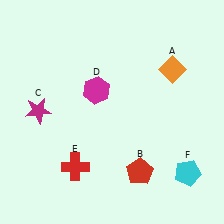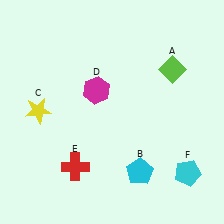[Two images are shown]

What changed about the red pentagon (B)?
In Image 1, B is red. In Image 2, it changed to cyan.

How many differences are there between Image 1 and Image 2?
There are 3 differences between the two images.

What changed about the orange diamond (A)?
In Image 1, A is orange. In Image 2, it changed to lime.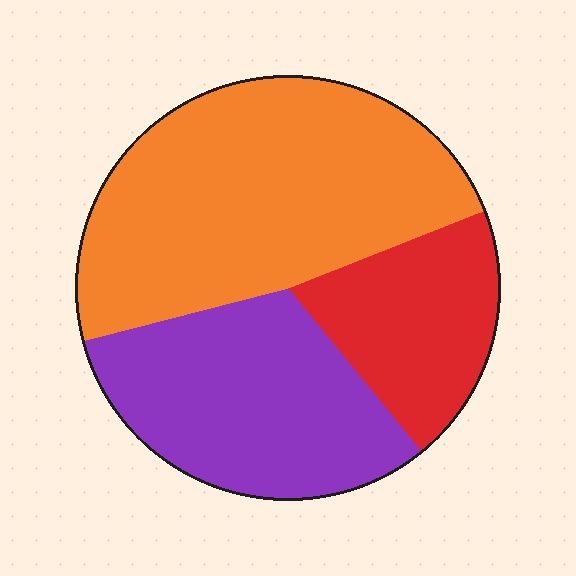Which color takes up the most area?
Orange, at roughly 50%.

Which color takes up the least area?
Red, at roughly 20%.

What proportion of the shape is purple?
Purple takes up about one third (1/3) of the shape.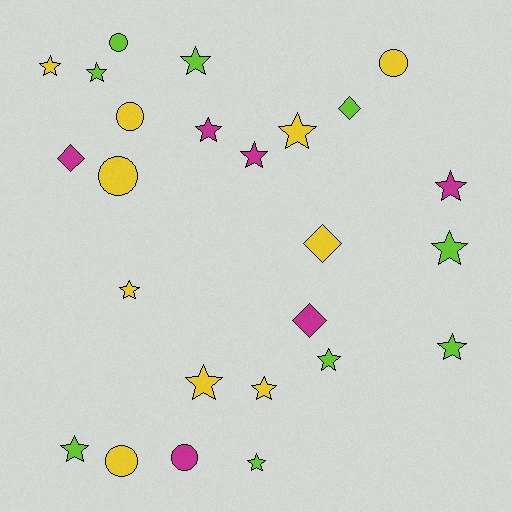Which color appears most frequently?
Yellow, with 10 objects.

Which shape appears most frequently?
Star, with 15 objects.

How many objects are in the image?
There are 25 objects.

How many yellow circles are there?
There are 4 yellow circles.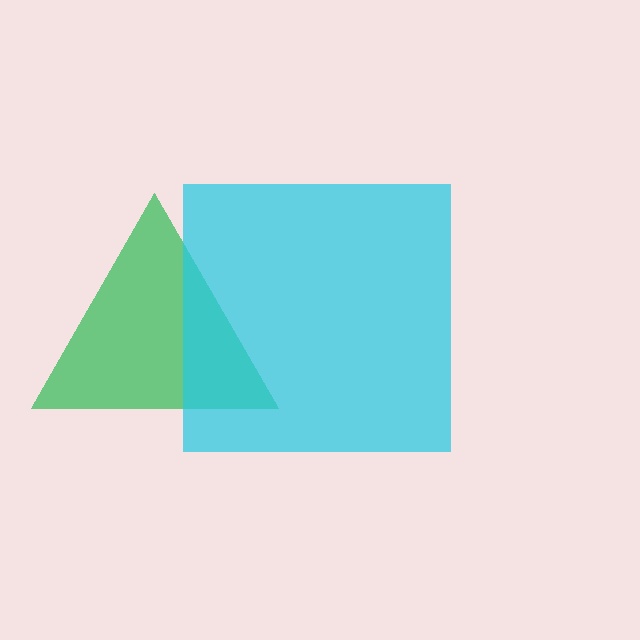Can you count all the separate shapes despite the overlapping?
Yes, there are 2 separate shapes.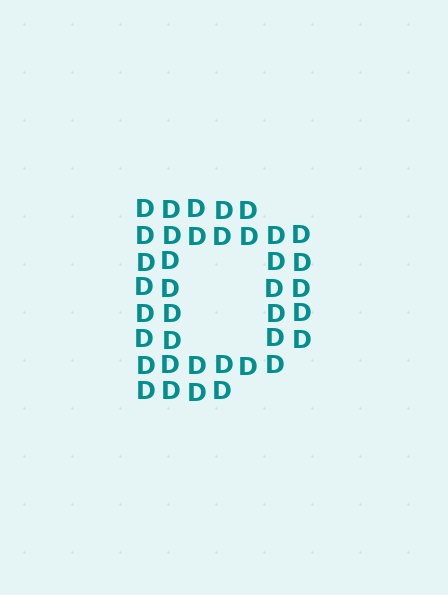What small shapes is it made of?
It is made of small letter D's.